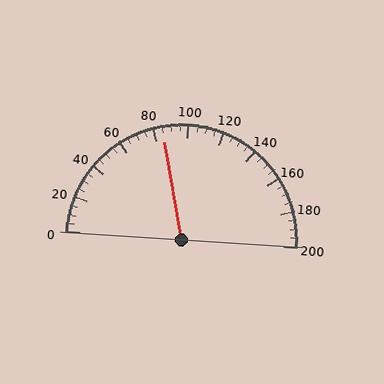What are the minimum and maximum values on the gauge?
The gauge ranges from 0 to 200.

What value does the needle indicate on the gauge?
The needle indicates approximately 85.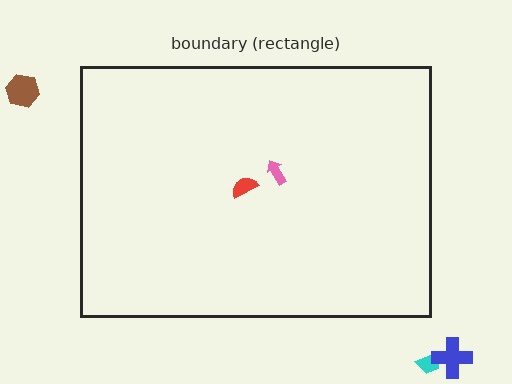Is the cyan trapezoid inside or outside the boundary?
Outside.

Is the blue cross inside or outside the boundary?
Outside.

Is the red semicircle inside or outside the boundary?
Inside.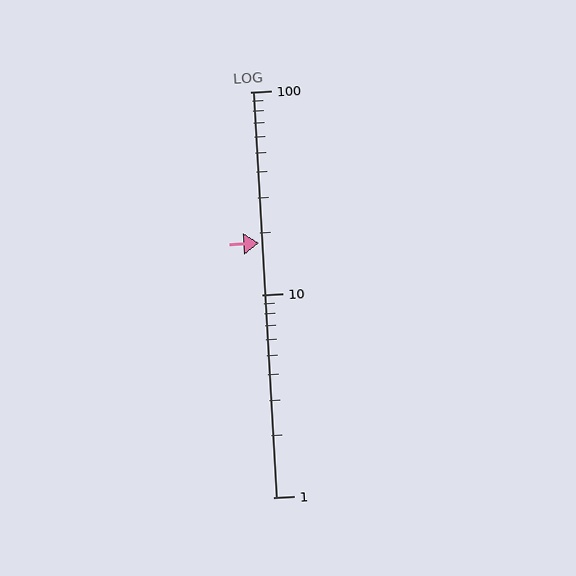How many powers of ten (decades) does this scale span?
The scale spans 2 decades, from 1 to 100.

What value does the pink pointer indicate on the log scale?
The pointer indicates approximately 18.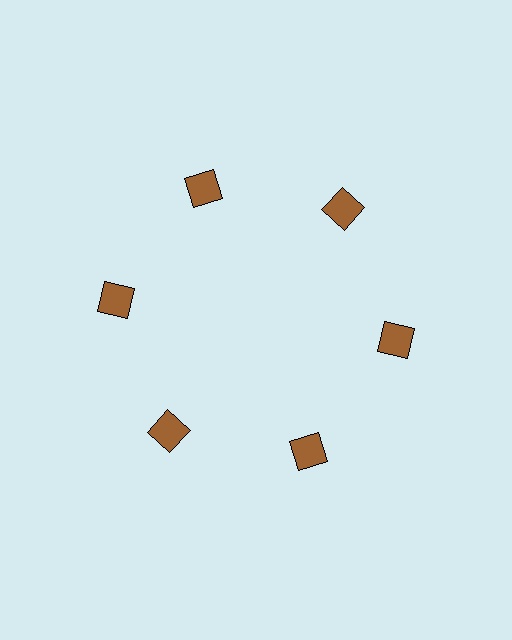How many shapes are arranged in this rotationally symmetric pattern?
There are 6 shapes, arranged in 6 groups of 1.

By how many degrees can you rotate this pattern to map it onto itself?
The pattern maps onto itself every 60 degrees of rotation.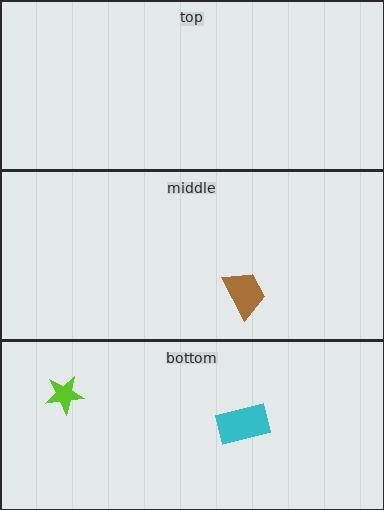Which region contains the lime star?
The bottom region.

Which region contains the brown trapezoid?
The middle region.